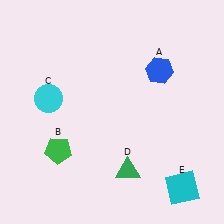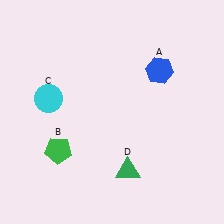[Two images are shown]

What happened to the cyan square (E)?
The cyan square (E) was removed in Image 2. It was in the bottom-right area of Image 1.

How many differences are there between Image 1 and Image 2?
There is 1 difference between the two images.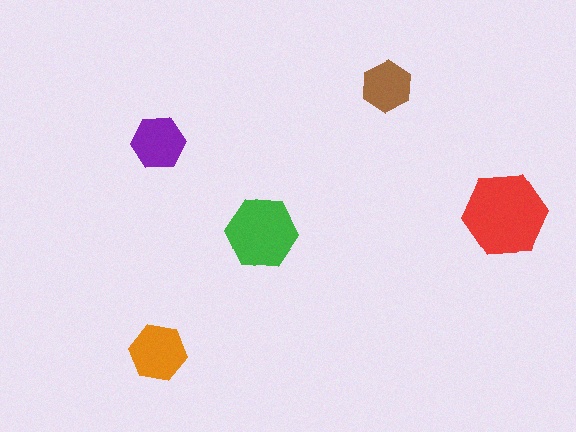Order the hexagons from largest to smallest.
the red one, the green one, the orange one, the purple one, the brown one.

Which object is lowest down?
The orange hexagon is bottommost.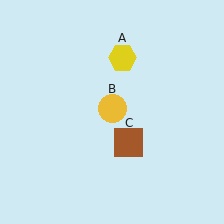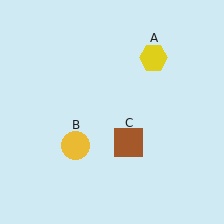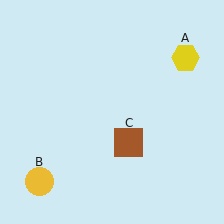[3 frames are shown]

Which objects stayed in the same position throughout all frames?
Brown square (object C) remained stationary.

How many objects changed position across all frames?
2 objects changed position: yellow hexagon (object A), yellow circle (object B).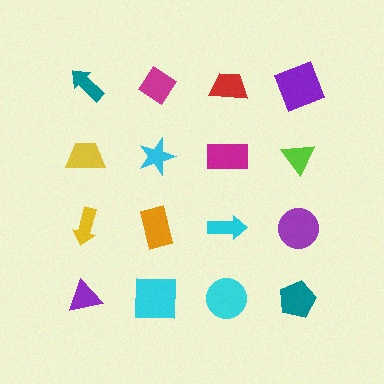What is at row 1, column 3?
A red trapezoid.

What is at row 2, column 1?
A yellow trapezoid.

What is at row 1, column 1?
A teal arrow.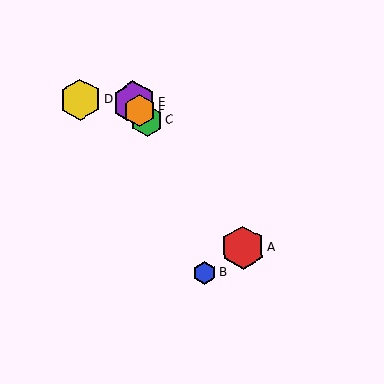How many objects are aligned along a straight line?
4 objects (A, C, E, F) are aligned along a straight line.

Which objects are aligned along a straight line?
Objects A, C, E, F are aligned along a straight line.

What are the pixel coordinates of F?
Object F is at (139, 110).